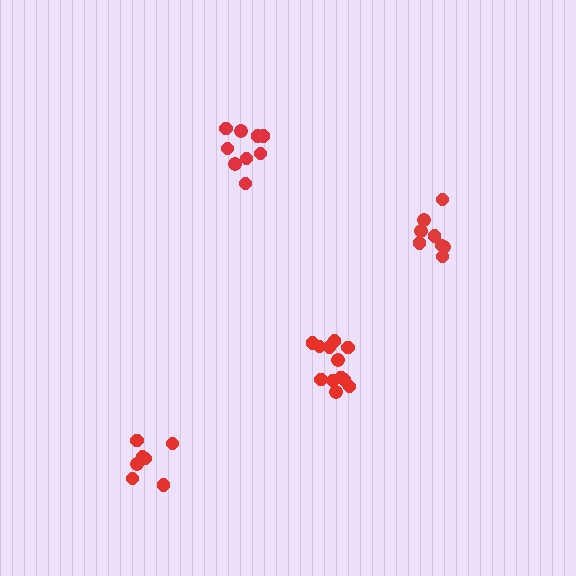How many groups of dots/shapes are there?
There are 4 groups.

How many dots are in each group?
Group 1: 12 dots, Group 2: 8 dots, Group 3: 7 dots, Group 4: 9 dots (36 total).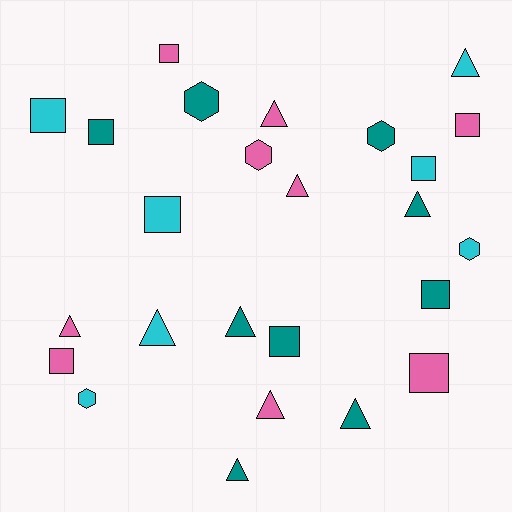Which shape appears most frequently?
Square, with 10 objects.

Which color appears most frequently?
Pink, with 9 objects.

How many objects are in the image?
There are 25 objects.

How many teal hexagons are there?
There are 2 teal hexagons.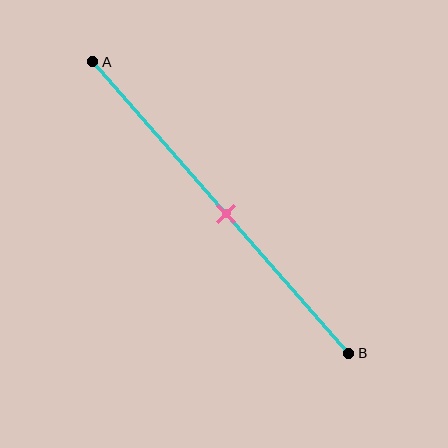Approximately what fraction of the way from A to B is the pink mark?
The pink mark is approximately 50% of the way from A to B.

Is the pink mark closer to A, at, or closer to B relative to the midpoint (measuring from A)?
The pink mark is approximately at the midpoint of segment AB.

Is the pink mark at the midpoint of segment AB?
Yes, the mark is approximately at the midpoint.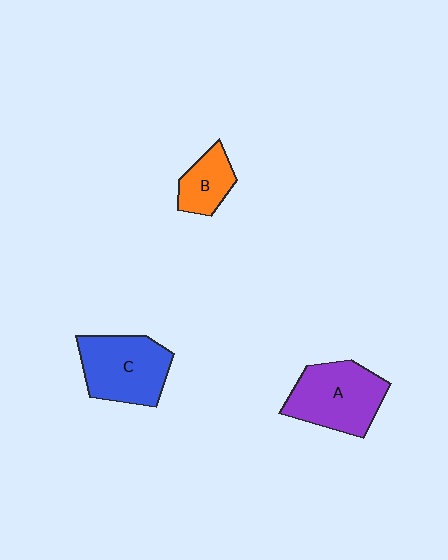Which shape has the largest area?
Shape A (purple).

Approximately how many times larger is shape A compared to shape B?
Approximately 2.0 times.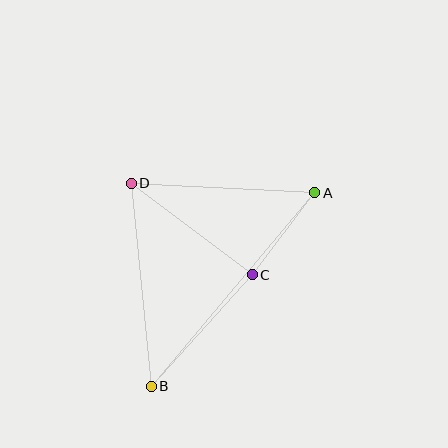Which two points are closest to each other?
Points A and C are closest to each other.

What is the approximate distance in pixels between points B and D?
The distance between B and D is approximately 204 pixels.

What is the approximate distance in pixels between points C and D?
The distance between C and D is approximately 152 pixels.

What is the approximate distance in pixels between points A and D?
The distance between A and D is approximately 184 pixels.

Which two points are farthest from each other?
Points A and B are farthest from each other.